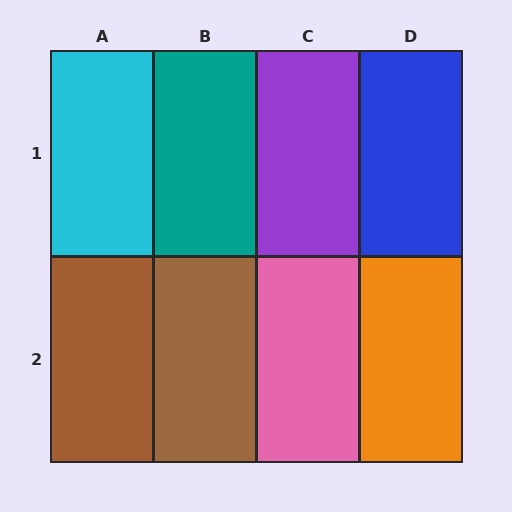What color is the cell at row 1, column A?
Cyan.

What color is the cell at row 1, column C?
Purple.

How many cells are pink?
1 cell is pink.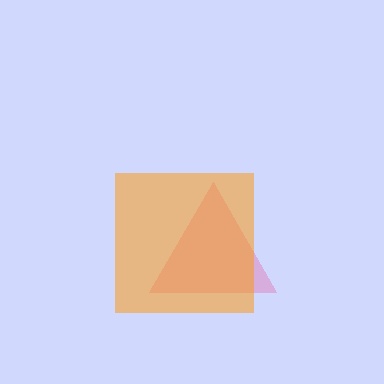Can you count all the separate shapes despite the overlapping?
Yes, there are 2 separate shapes.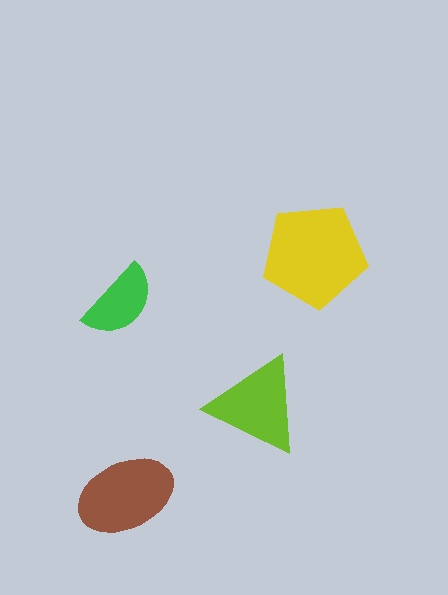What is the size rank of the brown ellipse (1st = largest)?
2nd.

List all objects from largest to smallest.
The yellow pentagon, the brown ellipse, the lime triangle, the green semicircle.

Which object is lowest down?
The brown ellipse is bottommost.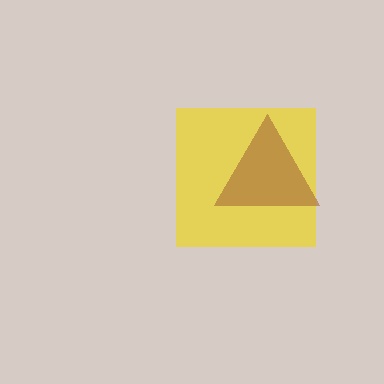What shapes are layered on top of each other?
The layered shapes are: a yellow square, a brown triangle.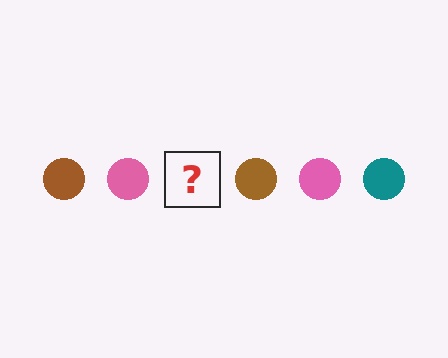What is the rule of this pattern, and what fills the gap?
The rule is that the pattern cycles through brown, pink, teal circles. The gap should be filled with a teal circle.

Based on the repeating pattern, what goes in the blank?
The blank should be a teal circle.